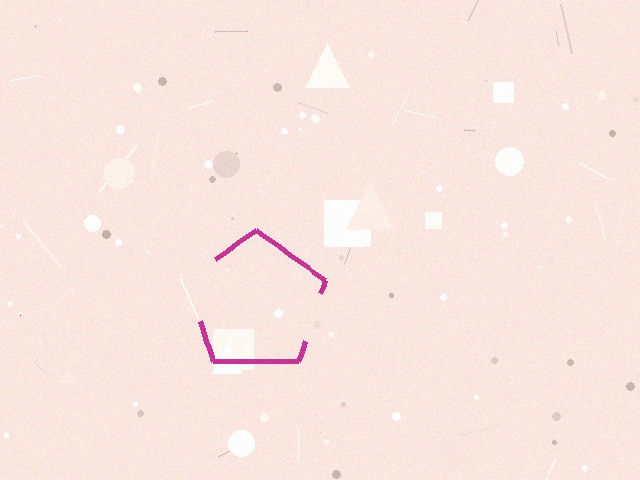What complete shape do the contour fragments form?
The contour fragments form a pentagon.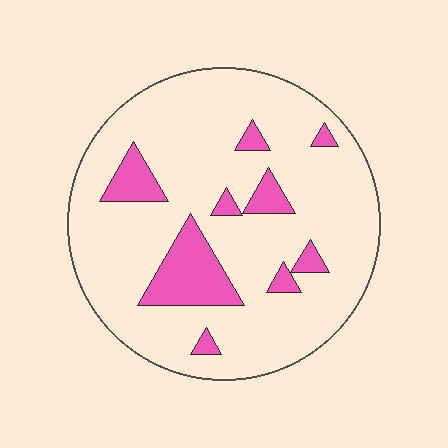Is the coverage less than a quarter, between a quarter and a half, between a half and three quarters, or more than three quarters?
Less than a quarter.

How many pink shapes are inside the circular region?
9.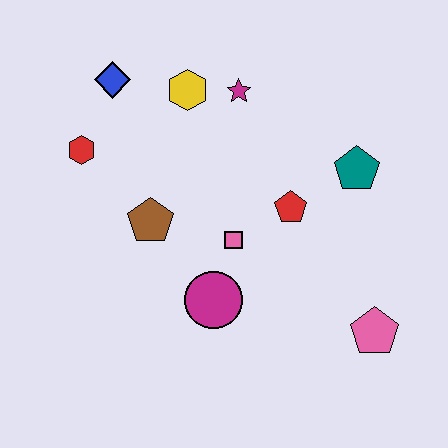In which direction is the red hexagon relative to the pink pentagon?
The red hexagon is to the left of the pink pentagon.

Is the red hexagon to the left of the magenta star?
Yes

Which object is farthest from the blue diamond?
The pink pentagon is farthest from the blue diamond.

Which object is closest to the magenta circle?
The pink square is closest to the magenta circle.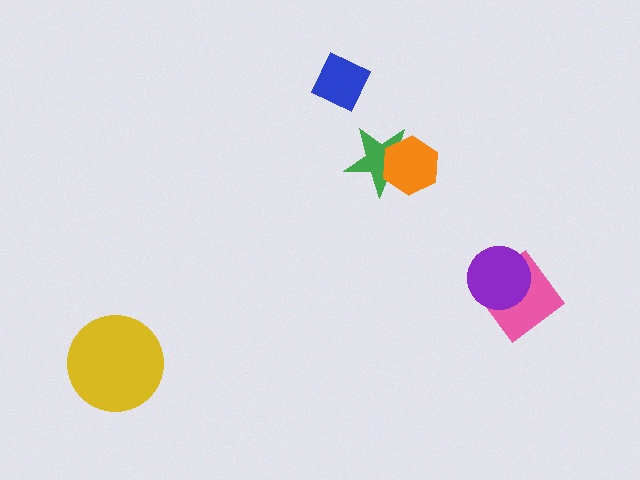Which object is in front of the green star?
The orange hexagon is in front of the green star.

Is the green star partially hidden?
Yes, it is partially covered by another shape.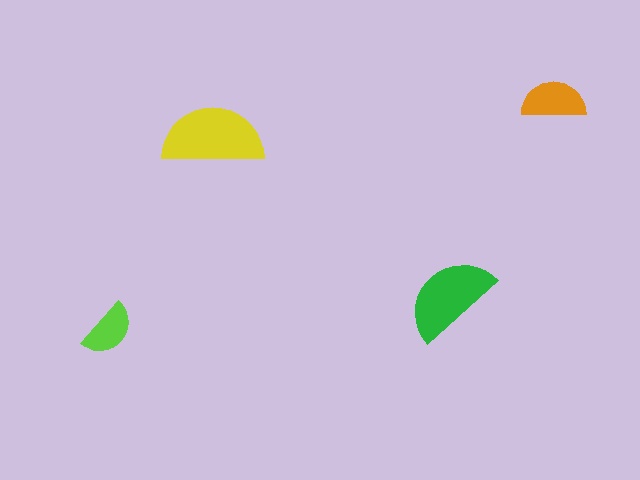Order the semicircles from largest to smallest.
the yellow one, the green one, the orange one, the lime one.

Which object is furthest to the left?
The lime semicircle is leftmost.